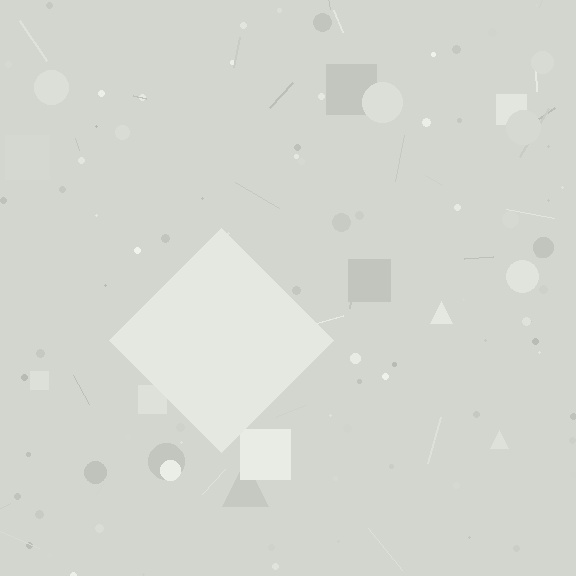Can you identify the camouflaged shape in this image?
The camouflaged shape is a diamond.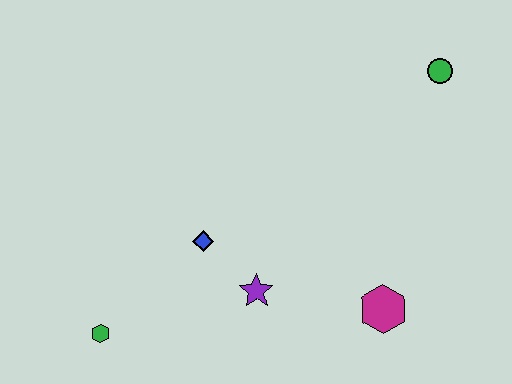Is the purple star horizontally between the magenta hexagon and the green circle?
No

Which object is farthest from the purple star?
The green circle is farthest from the purple star.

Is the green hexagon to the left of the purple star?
Yes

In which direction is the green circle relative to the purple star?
The green circle is above the purple star.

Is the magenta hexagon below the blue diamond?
Yes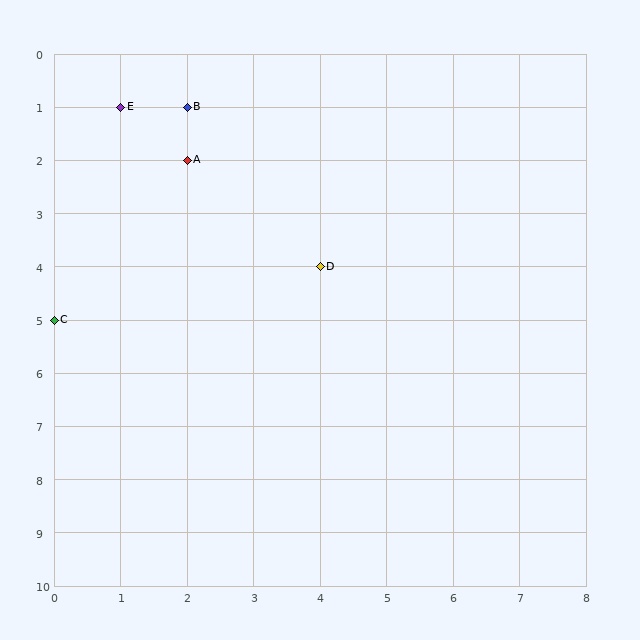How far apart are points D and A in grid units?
Points D and A are 2 columns and 2 rows apart (about 2.8 grid units diagonally).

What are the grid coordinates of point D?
Point D is at grid coordinates (4, 4).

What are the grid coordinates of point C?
Point C is at grid coordinates (0, 5).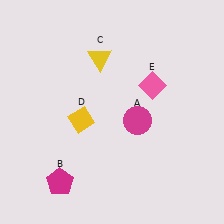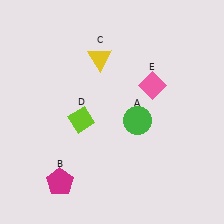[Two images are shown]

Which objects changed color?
A changed from magenta to green. D changed from yellow to lime.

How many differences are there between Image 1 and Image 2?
There are 2 differences between the two images.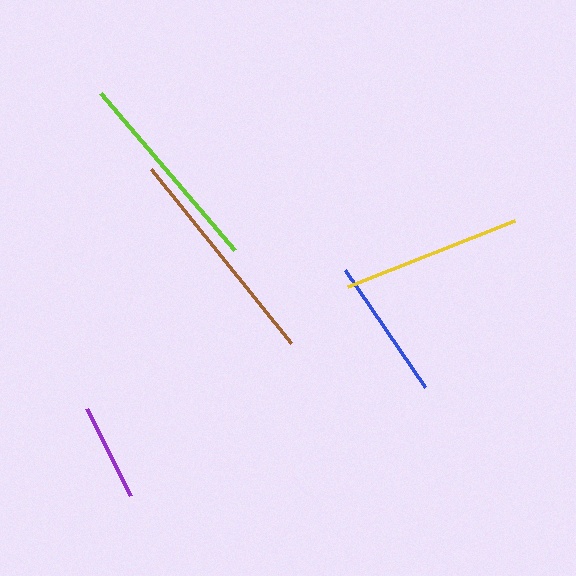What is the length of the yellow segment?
The yellow segment is approximately 180 pixels long.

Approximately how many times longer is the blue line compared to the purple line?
The blue line is approximately 1.5 times the length of the purple line.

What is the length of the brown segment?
The brown segment is approximately 223 pixels long.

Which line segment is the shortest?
The purple line is the shortest at approximately 98 pixels.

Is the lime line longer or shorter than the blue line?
The lime line is longer than the blue line.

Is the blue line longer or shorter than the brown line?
The brown line is longer than the blue line.